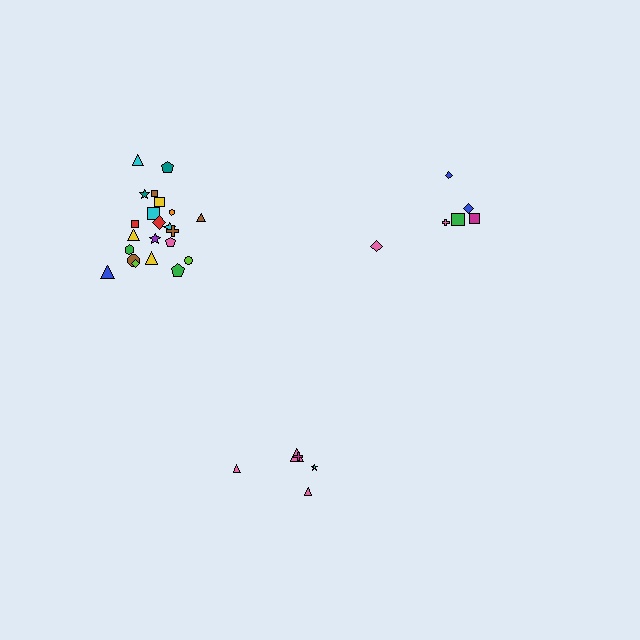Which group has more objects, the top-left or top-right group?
The top-left group.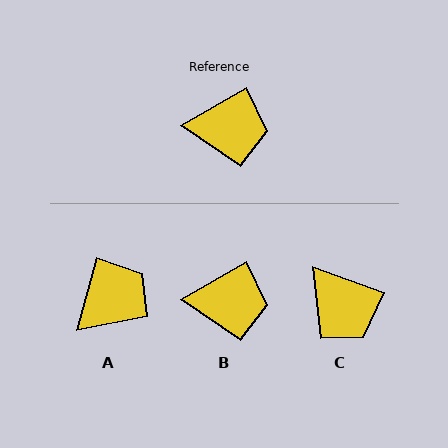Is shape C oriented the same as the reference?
No, it is off by about 50 degrees.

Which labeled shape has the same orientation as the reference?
B.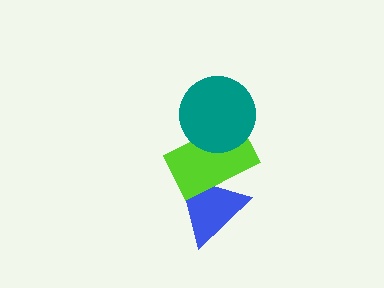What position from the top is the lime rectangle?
The lime rectangle is 2nd from the top.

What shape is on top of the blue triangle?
The lime rectangle is on top of the blue triangle.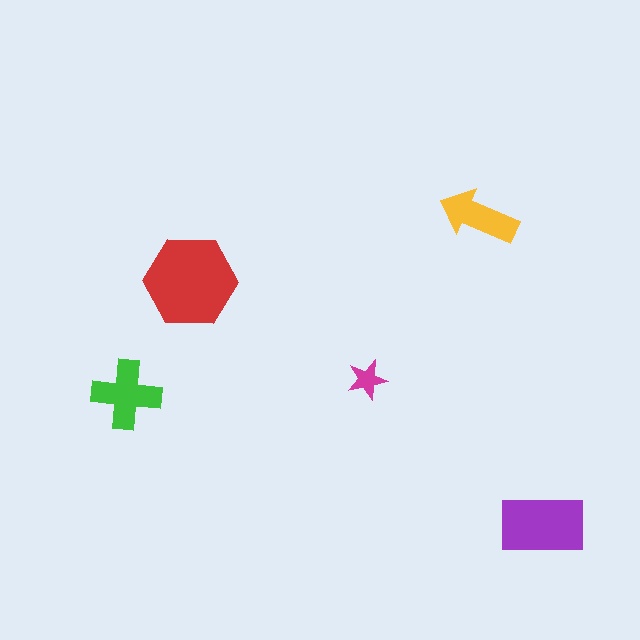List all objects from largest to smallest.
The red hexagon, the purple rectangle, the green cross, the yellow arrow, the magenta star.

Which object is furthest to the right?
The purple rectangle is rightmost.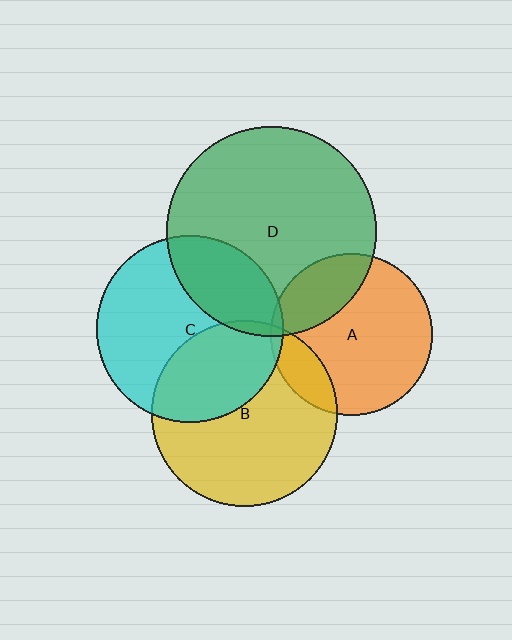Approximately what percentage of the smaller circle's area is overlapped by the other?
Approximately 15%.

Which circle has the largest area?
Circle D (green).